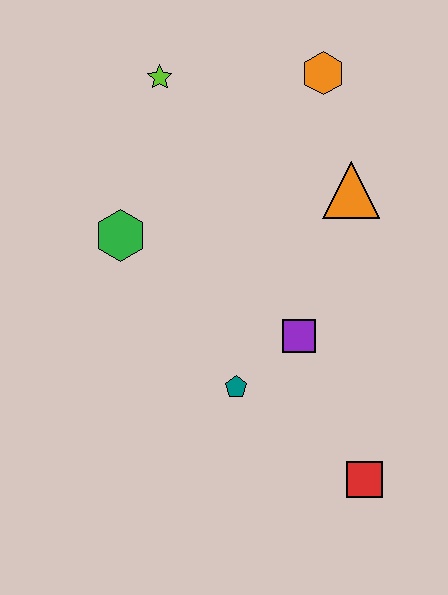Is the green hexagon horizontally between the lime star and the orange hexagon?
No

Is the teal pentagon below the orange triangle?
Yes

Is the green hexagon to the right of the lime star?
No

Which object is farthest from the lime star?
The red square is farthest from the lime star.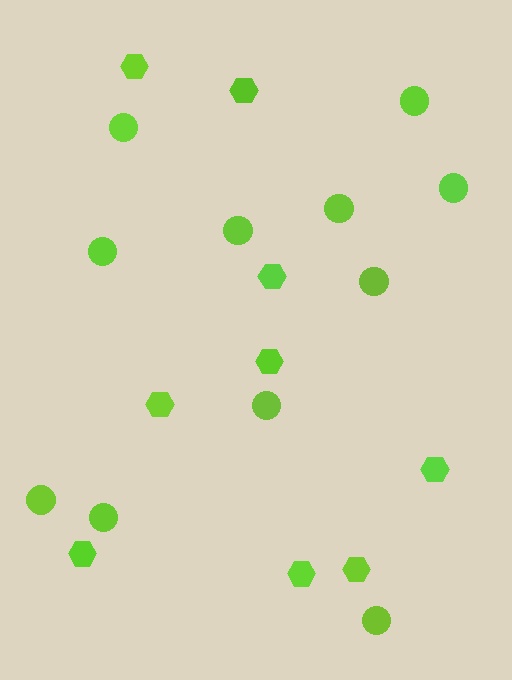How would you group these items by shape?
There are 2 groups: one group of circles (11) and one group of hexagons (9).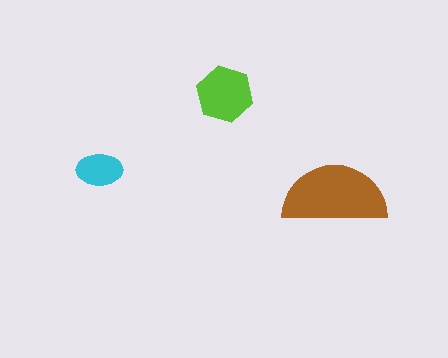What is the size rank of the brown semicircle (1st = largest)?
1st.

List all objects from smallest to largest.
The cyan ellipse, the lime hexagon, the brown semicircle.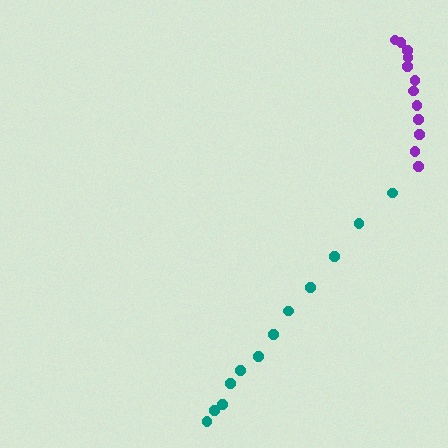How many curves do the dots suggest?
There are 2 distinct paths.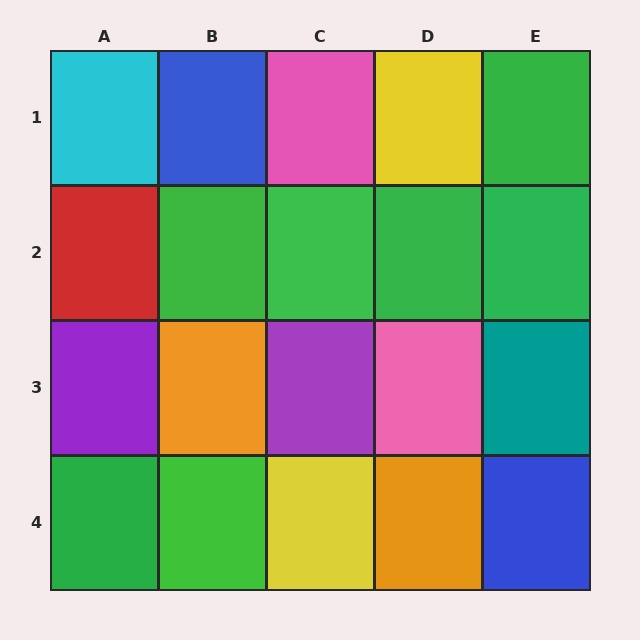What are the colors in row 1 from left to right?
Cyan, blue, pink, yellow, green.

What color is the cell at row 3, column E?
Teal.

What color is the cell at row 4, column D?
Orange.